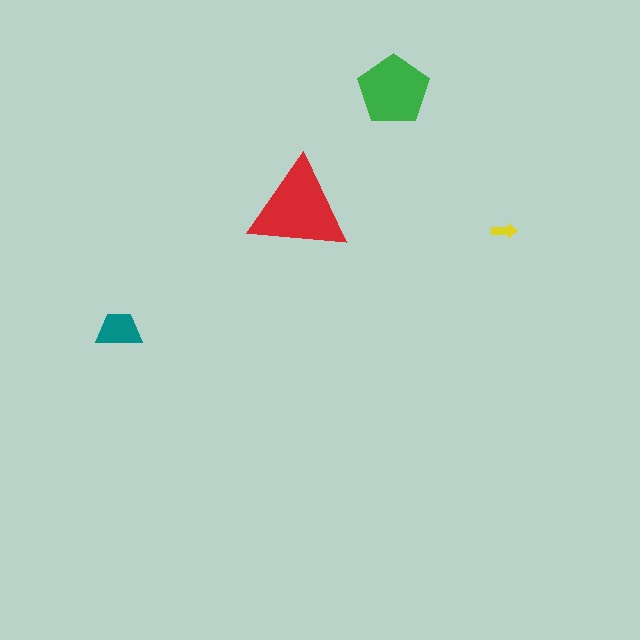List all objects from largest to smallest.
The red triangle, the green pentagon, the teal trapezoid, the yellow arrow.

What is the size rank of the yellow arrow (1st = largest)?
4th.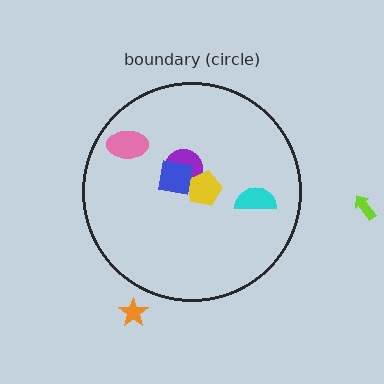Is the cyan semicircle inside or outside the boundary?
Inside.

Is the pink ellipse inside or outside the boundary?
Inside.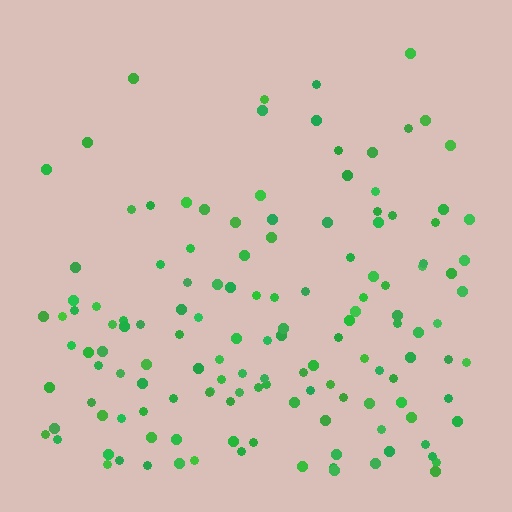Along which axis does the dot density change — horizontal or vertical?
Vertical.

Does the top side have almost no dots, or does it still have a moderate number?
Still a moderate number, just noticeably fewer than the bottom.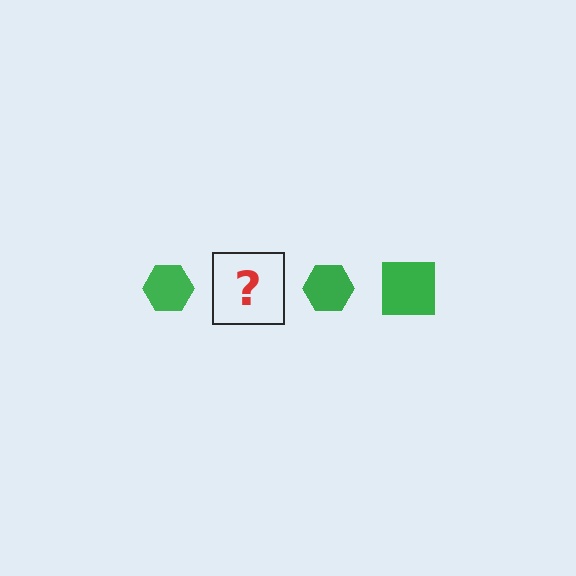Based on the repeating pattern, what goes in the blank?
The blank should be a green square.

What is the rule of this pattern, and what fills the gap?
The rule is that the pattern cycles through hexagon, square shapes in green. The gap should be filled with a green square.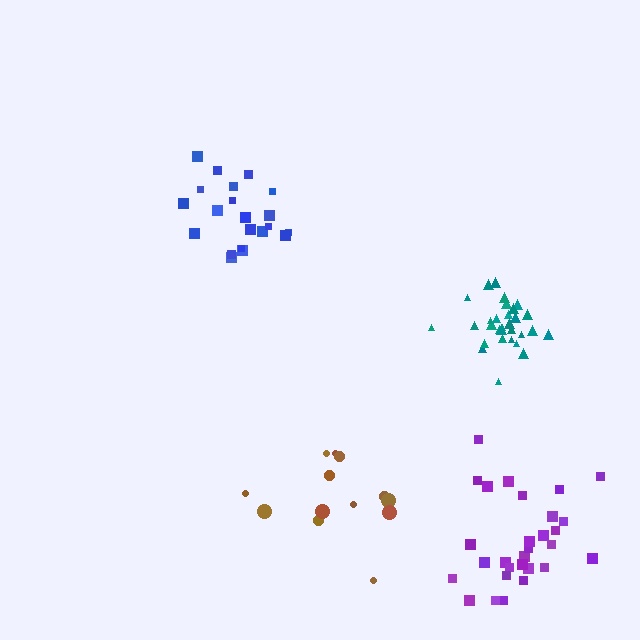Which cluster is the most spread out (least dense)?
Brown.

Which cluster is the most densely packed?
Teal.